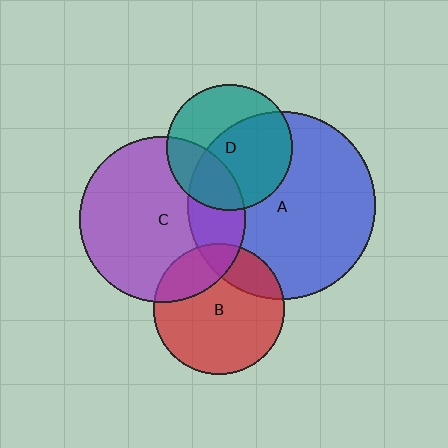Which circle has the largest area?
Circle A (blue).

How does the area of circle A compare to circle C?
Approximately 1.3 times.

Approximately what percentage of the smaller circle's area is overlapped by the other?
Approximately 20%.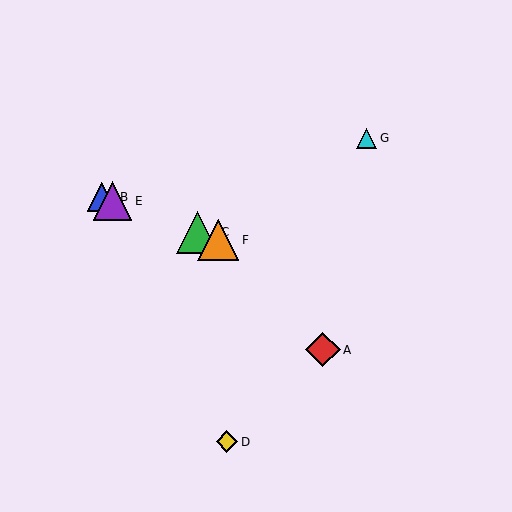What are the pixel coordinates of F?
Object F is at (218, 240).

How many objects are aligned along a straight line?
4 objects (B, C, E, F) are aligned along a straight line.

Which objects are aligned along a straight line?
Objects B, C, E, F are aligned along a straight line.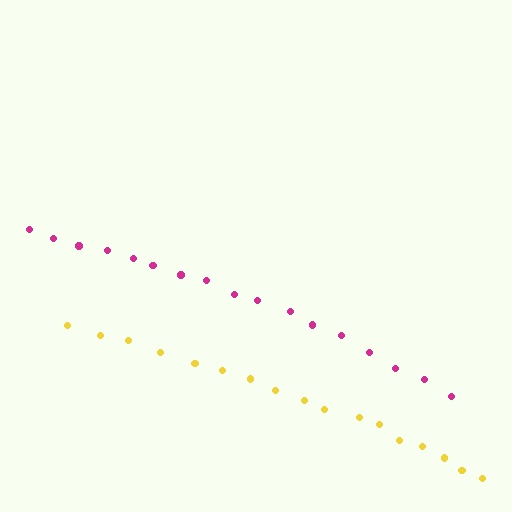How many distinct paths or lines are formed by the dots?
There are 2 distinct paths.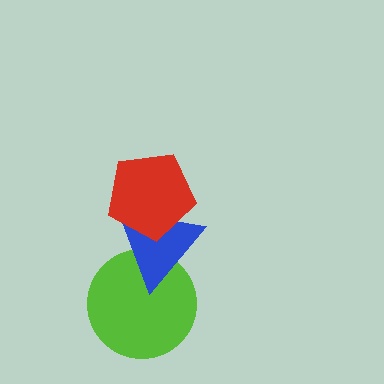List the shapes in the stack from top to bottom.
From top to bottom: the red pentagon, the blue triangle, the lime circle.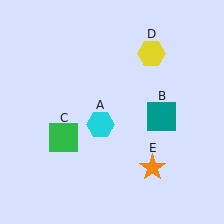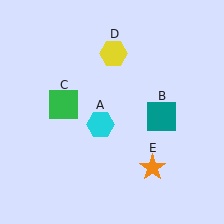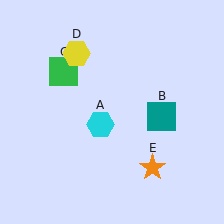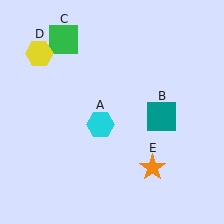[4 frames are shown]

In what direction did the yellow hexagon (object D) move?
The yellow hexagon (object D) moved left.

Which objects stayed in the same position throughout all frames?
Cyan hexagon (object A) and teal square (object B) and orange star (object E) remained stationary.